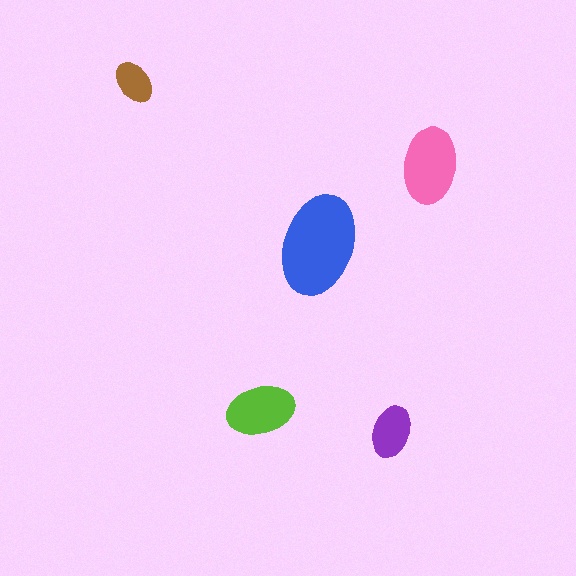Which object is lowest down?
The purple ellipse is bottommost.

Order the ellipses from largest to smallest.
the blue one, the pink one, the lime one, the purple one, the brown one.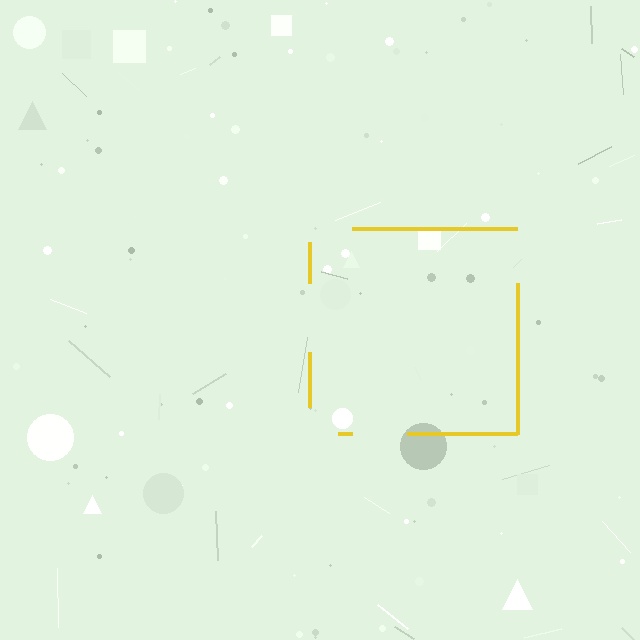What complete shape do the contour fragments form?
The contour fragments form a square.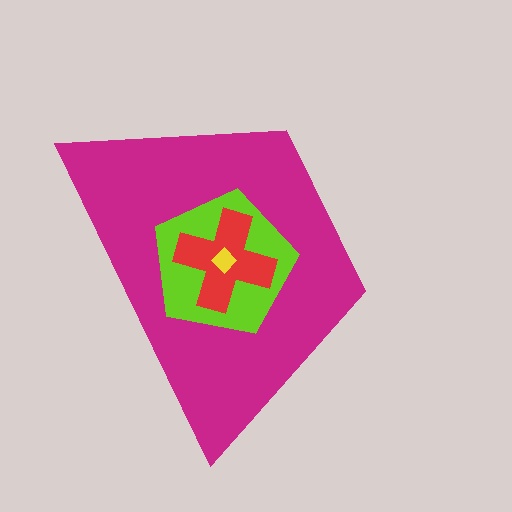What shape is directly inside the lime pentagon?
The red cross.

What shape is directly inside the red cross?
The yellow diamond.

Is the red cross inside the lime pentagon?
Yes.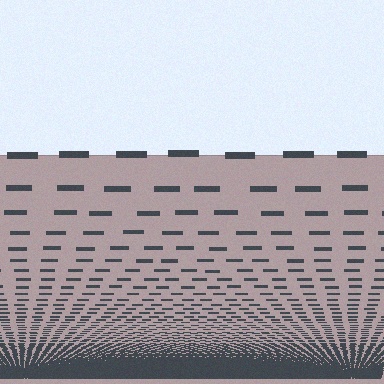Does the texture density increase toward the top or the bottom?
Density increases toward the bottom.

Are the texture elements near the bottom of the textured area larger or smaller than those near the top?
Smaller. The gradient is inverted — elements near the bottom are smaller and denser.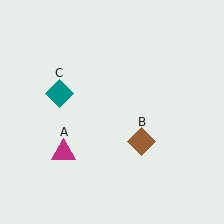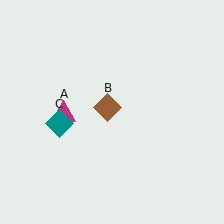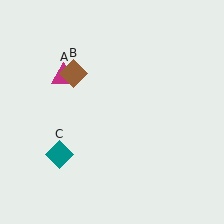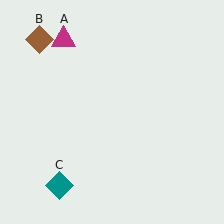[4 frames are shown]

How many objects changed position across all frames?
3 objects changed position: magenta triangle (object A), brown diamond (object B), teal diamond (object C).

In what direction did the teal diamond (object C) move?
The teal diamond (object C) moved down.